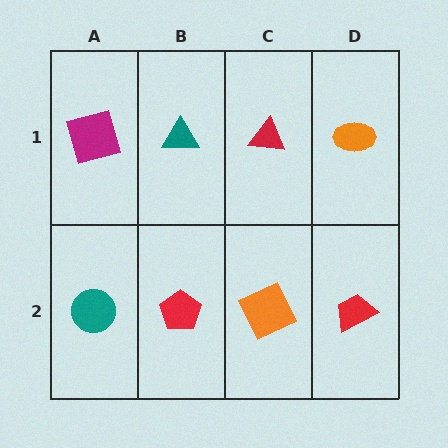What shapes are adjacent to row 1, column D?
A red trapezoid (row 2, column D), a red triangle (row 1, column C).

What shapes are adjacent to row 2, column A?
A magenta square (row 1, column A), a red pentagon (row 2, column B).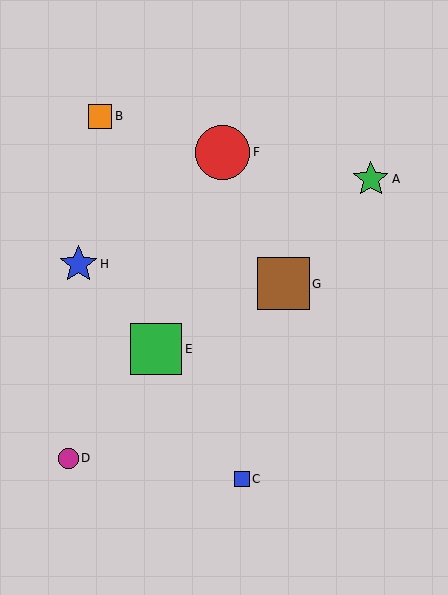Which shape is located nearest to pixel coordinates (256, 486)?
The blue square (labeled C) at (242, 479) is nearest to that location.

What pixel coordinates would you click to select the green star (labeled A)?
Click at (371, 179) to select the green star A.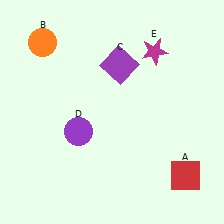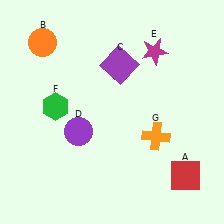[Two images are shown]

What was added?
A green hexagon (F), an orange cross (G) were added in Image 2.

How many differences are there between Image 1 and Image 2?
There are 2 differences between the two images.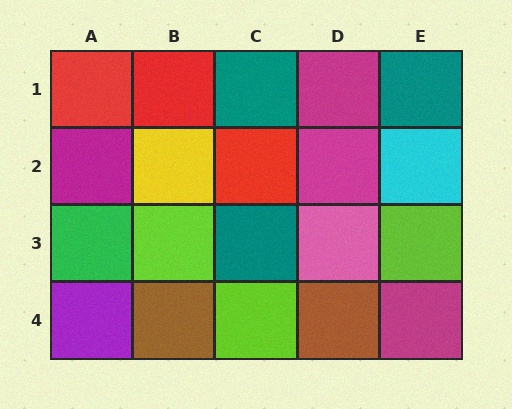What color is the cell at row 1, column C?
Teal.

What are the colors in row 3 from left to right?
Green, lime, teal, pink, lime.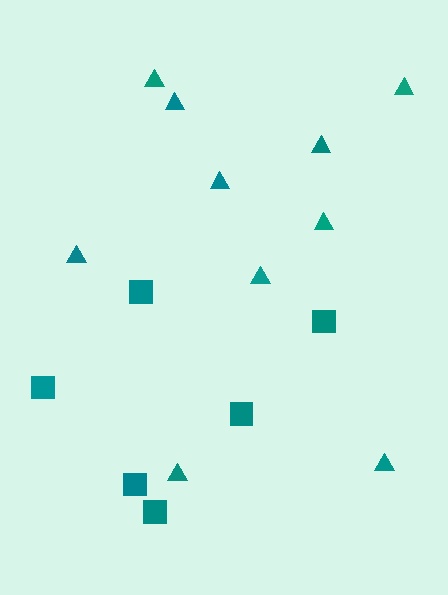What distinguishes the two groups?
There are 2 groups: one group of triangles (10) and one group of squares (6).